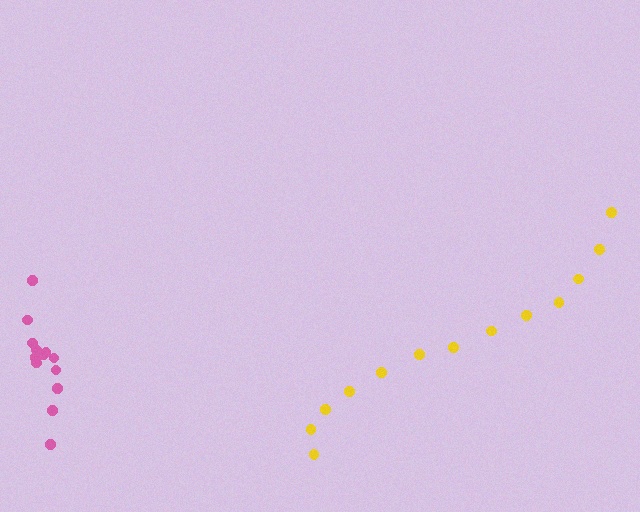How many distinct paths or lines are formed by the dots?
There are 2 distinct paths.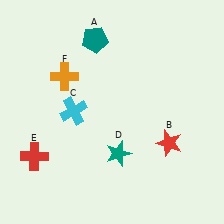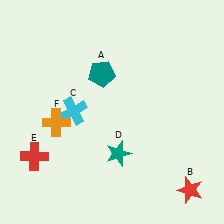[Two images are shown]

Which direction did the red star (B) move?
The red star (B) moved down.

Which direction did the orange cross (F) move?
The orange cross (F) moved down.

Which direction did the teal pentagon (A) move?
The teal pentagon (A) moved down.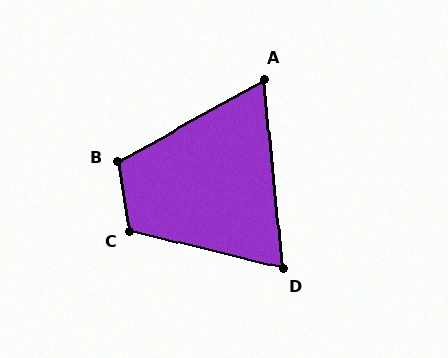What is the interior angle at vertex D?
Approximately 71 degrees (acute).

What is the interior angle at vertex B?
Approximately 109 degrees (obtuse).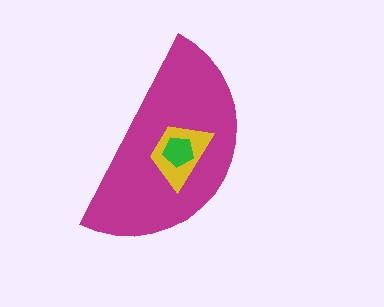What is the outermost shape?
The magenta semicircle.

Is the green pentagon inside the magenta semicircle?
Yes.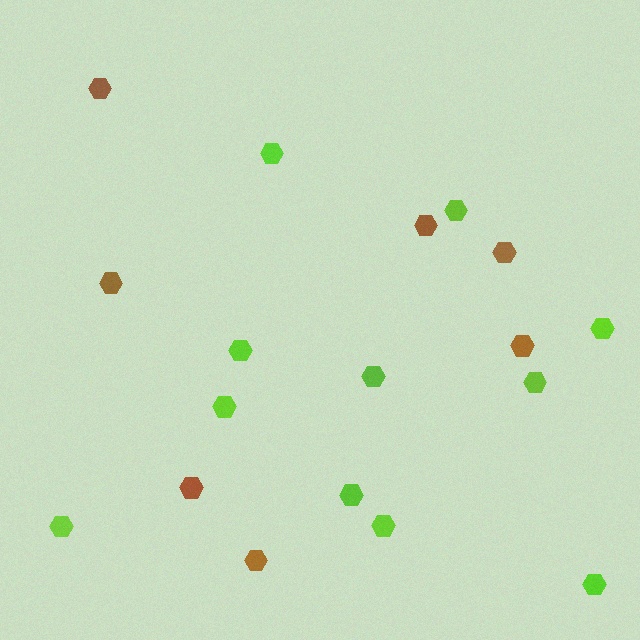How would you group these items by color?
There are 2 groups: one group of brown hexagons (7) and one group of lime hexagons (11).